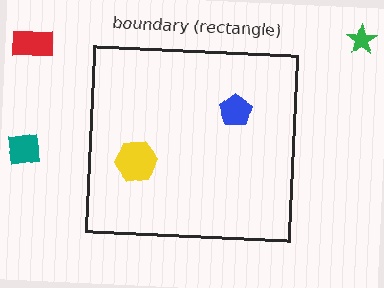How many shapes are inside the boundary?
2 inside, 3 outside.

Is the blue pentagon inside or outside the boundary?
Inside.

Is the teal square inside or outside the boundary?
Outside.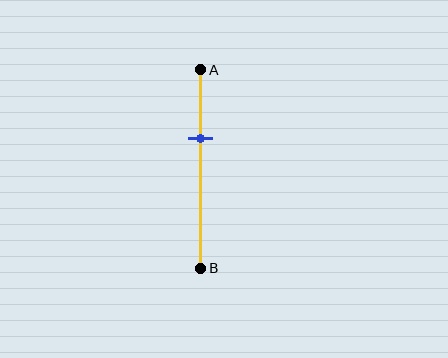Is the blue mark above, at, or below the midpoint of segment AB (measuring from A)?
The blue mark is above the midpoint of segment AB.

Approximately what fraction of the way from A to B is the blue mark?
The blue mark is approximately 35% of the way from A to B.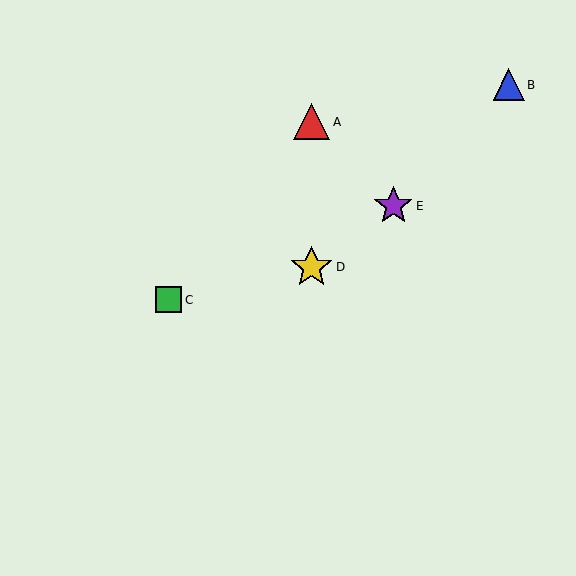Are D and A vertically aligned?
Yes, both are at x≈311.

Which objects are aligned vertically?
Objects A, D are aligned vertically.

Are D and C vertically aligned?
No, D is at x≈311 and C is at x≈169.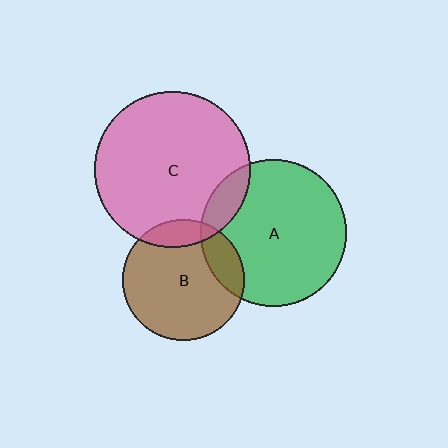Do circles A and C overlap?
Yes.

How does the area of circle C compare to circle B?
Approximately 1.6 times.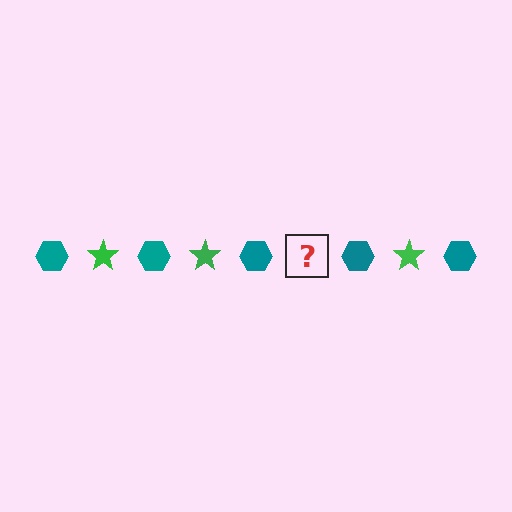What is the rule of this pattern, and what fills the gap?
The rule is that the pattern alternates between teal hexagon and green star. The gap should be filled with a green star.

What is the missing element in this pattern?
The missing element is a green star.